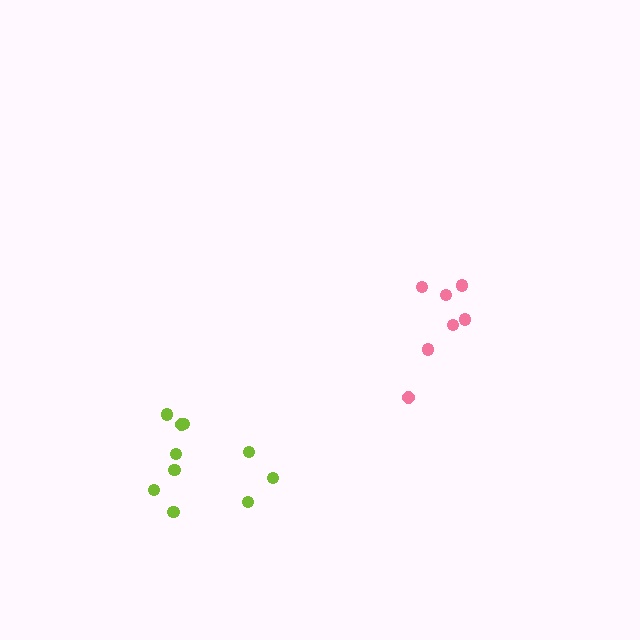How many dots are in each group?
Group 1: 7 dots, Group 2: 10 dots (17 total).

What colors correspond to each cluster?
The clusters are colored: pink, lime.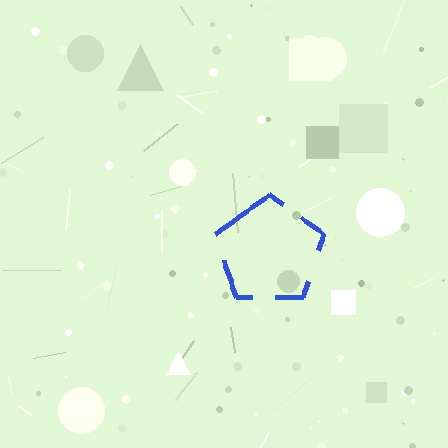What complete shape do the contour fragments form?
The contour fragments form a pentagon.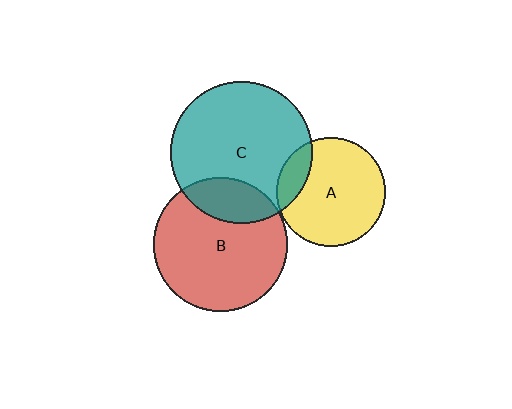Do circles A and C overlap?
Yes.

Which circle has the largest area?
Circle C (teal).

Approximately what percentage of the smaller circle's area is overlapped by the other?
Approximately 15%.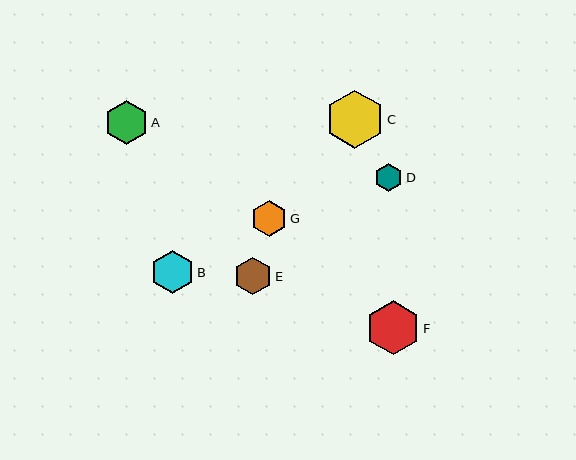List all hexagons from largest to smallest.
From largest to smallest: C, F, A, B, E, G, D.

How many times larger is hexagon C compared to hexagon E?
Hexagon C is approximately 1.6 times the size of hexagon E.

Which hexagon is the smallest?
Hexagon D is the smallest with a size of approximately 29 pixels.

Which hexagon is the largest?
Hexagon C is the largest with a size of approximately 58 pixels.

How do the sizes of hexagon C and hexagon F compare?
Hexagon C and hexagon F are approximately the same size.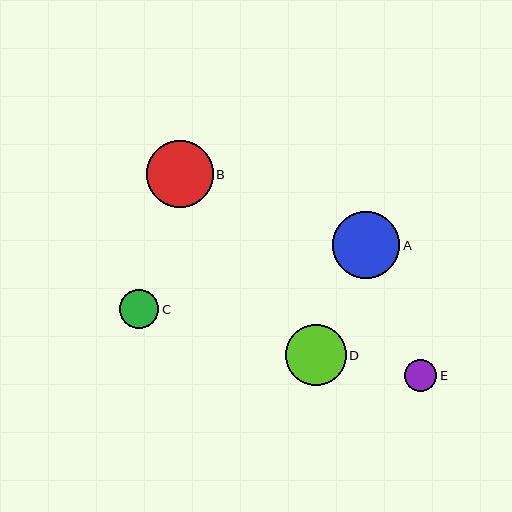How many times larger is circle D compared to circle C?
Circle D is approximately 1.6 times the size of circle C.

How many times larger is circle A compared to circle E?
Circle A is approximately 2.1 times the size of circle E.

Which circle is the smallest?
Circle E is the smallest with a size of approximately 32 pixels.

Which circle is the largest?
Circle A is the largest with a size of approximately 67 pixels.